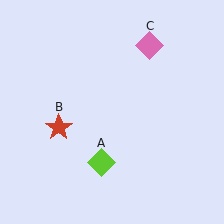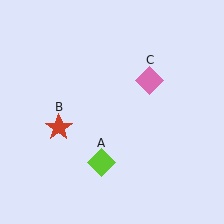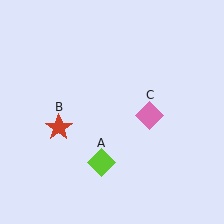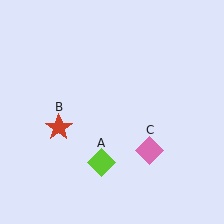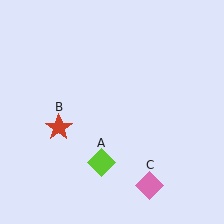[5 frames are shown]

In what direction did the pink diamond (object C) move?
The pink diamond (object C) moved down.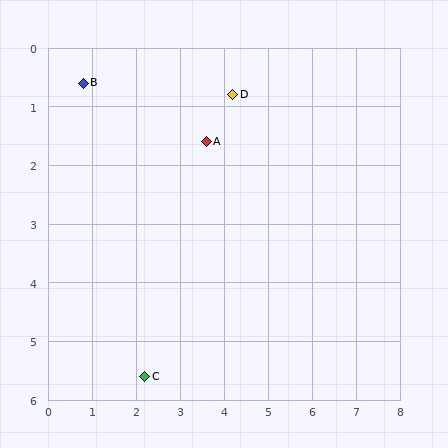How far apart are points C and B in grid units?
Points C and B are about 5.2 grid units apart.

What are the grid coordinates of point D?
Point D is at approximately (4.2, 0.8).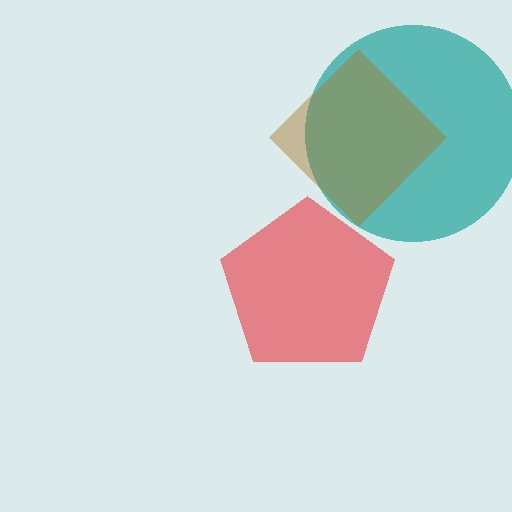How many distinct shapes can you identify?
There are 3 distinct shapes: a red pentagon, a teal circle, a brown diamond.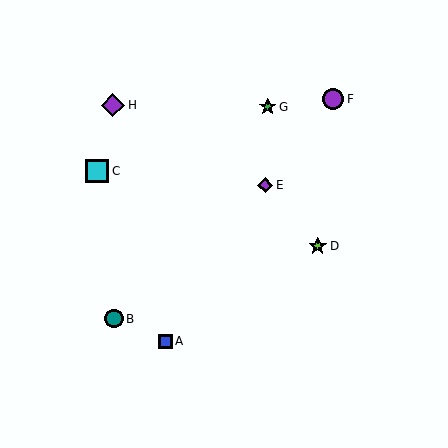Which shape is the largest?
The cyan square (labeled C) is the largest.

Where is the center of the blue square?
The center of the blue square is at (165, 341).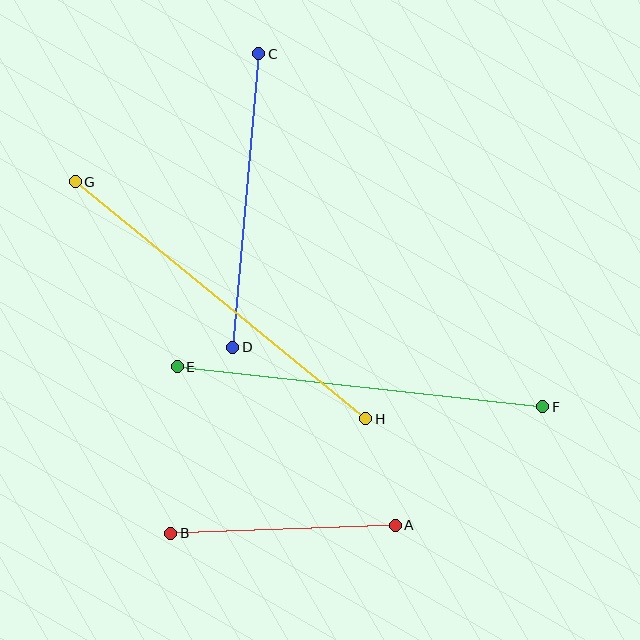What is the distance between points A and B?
The distance is approximately 225 pixels.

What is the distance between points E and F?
The distance is approximately 367 pixels.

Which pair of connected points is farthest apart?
Points G and H are farthest apart.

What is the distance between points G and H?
The distance is approximately 375 pixels.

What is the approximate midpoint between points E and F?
The midpoint is at approximately (360, 387) pixels.